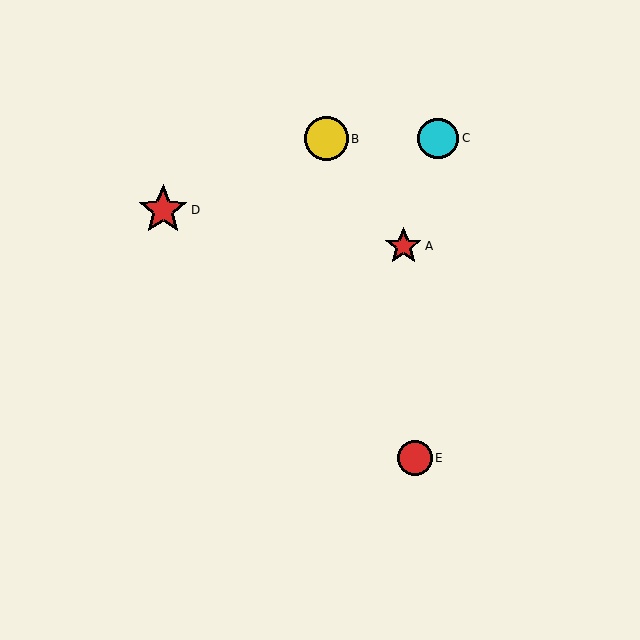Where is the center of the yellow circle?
The center of the yellow circle is at (326, 139).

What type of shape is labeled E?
Shape E is a red circle.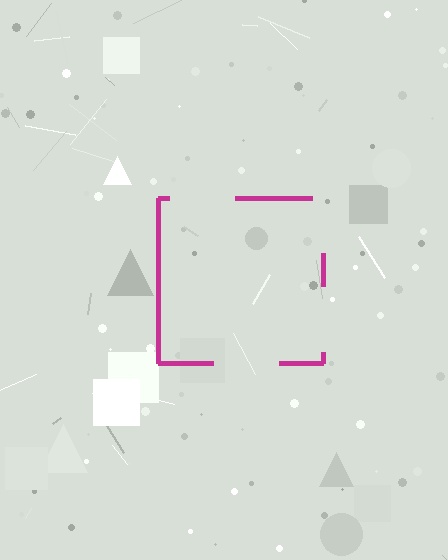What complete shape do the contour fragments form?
The contour fragments form a square.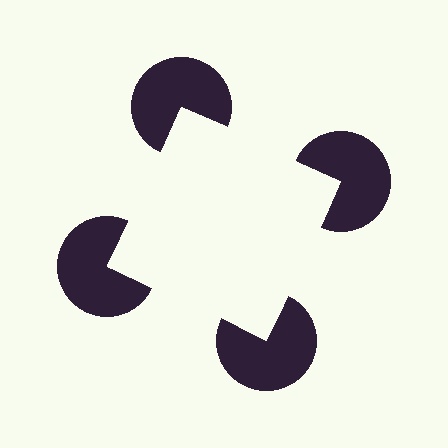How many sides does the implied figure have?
4 sides.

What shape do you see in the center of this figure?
An illusory square — its edges are inferred from the aligned wedge cuts in the pac-man discs, not physically drawn.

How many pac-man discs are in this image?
There are 4 — one at each vertex of the illusory square.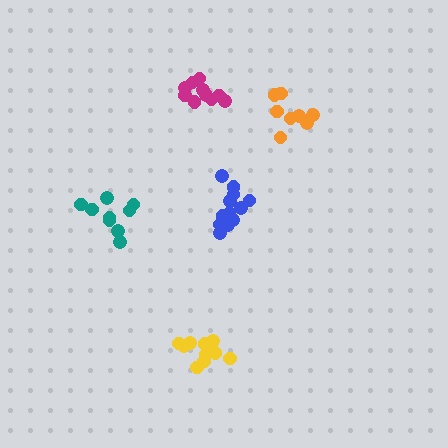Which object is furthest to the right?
The orange cluster is rightmost.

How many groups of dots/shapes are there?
There are 5 groups.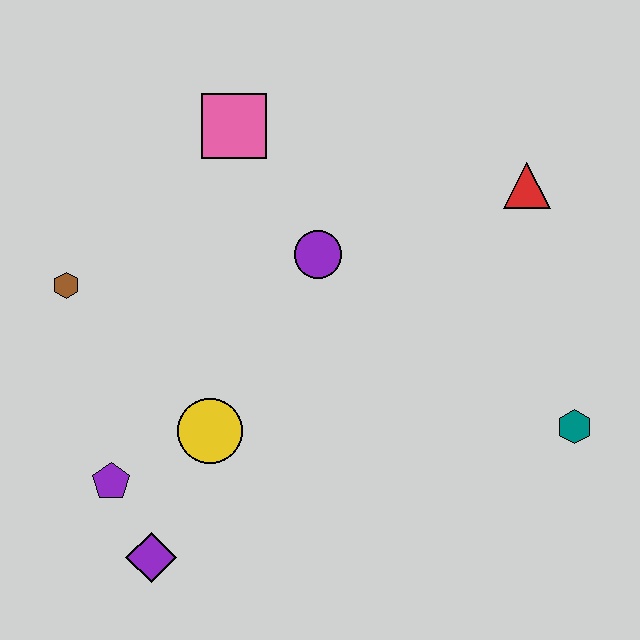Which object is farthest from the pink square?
The teal hexagon is farthest from the pink square.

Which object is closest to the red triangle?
The purple circle is closest to the red triangle.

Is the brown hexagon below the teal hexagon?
No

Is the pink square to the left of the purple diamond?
No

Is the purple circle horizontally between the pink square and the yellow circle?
No